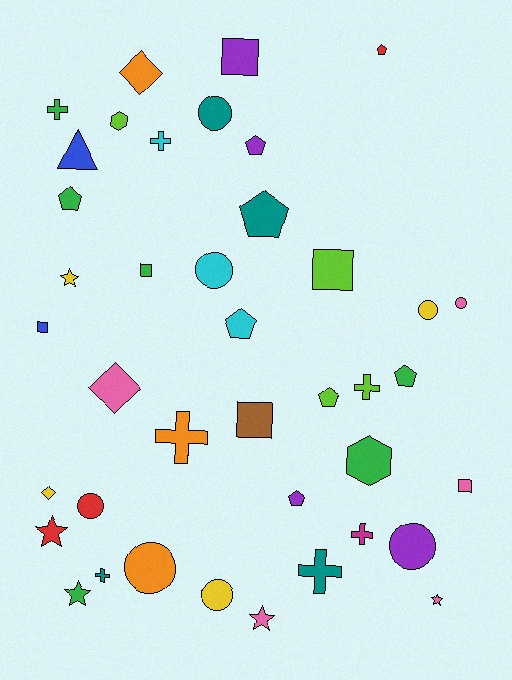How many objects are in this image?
There are 40 objects.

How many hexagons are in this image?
There are 2 hexagons.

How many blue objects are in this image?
There are 2 blue objects.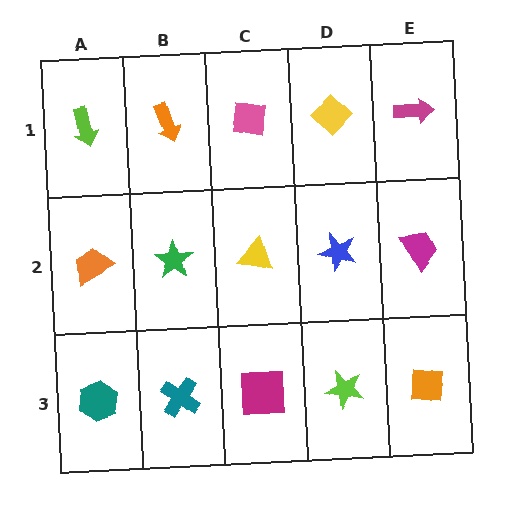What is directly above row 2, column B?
An orange arrow.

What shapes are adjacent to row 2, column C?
A pink square (row 1, column C), a magenta square (row 3, column C), a green star (row 2, column B), a blue star (row 2, column D).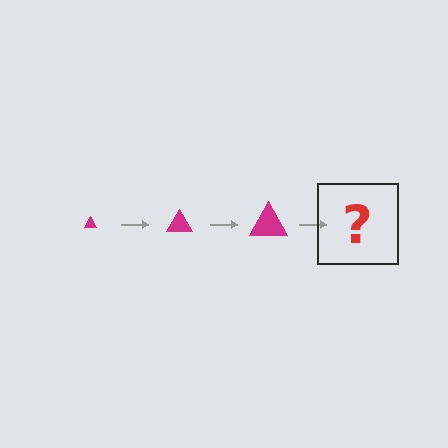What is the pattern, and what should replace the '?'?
The pattern is that the triangle gets progressively larger each step. The '?' should be a magenta triangle, larger than the previous one.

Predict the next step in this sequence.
The next step is a magenta triangle, larger than the previous one.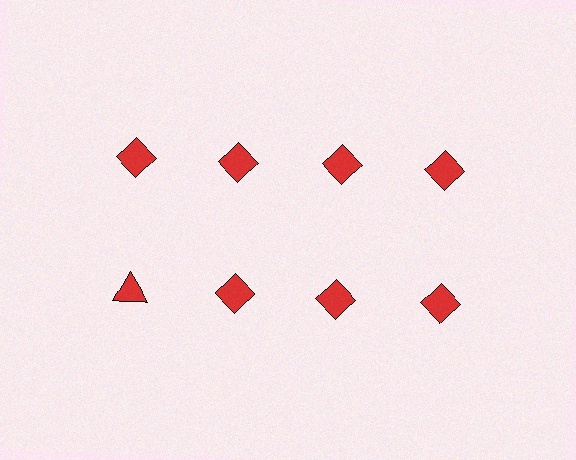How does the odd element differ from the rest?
It has a different shape: triangle instead of diamond.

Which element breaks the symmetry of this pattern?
The red triangle in the second row, leftmost column breaks the symmetry. All other shapes are red diamonds.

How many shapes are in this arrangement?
There are 8 shapes arranged in a grid pattern.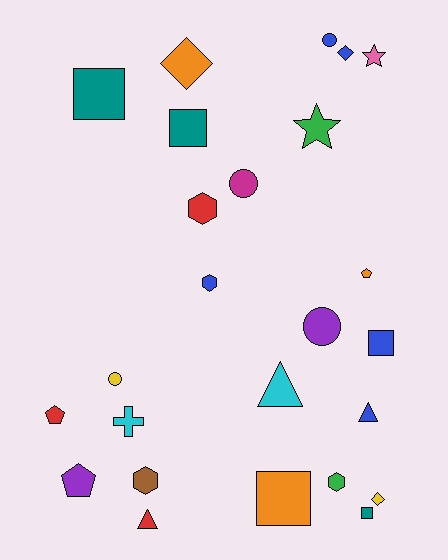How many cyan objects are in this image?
There are 2 cyan objects.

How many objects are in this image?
There are 25 objects.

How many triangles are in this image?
There are 3 triangles.